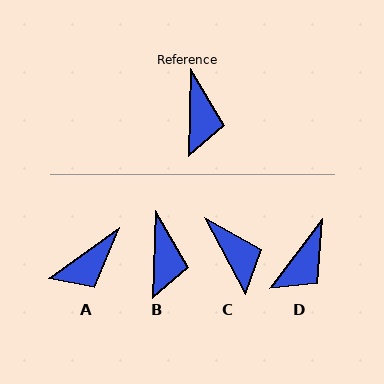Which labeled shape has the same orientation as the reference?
B.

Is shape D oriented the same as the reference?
No, it is off by about 36 degrees.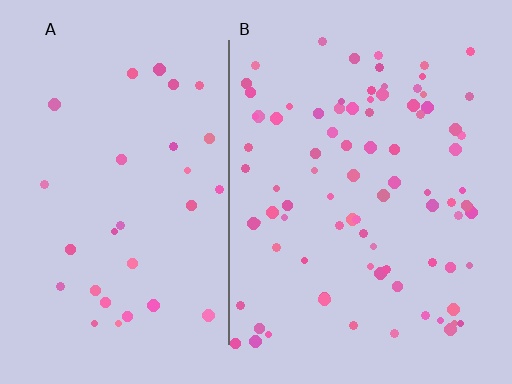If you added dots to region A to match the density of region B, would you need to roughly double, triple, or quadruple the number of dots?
Approximately triple.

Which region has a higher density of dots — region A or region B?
B (the right).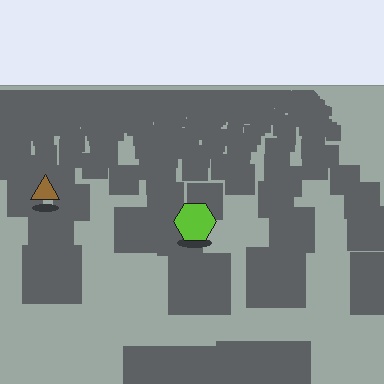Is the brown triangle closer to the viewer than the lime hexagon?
No. The lime hexagon is closer — you can tell from the texture gradient: the ground texture is coarser near it.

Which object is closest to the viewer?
The lime hexagon is closest. The texture marks near it are larger and more spread out.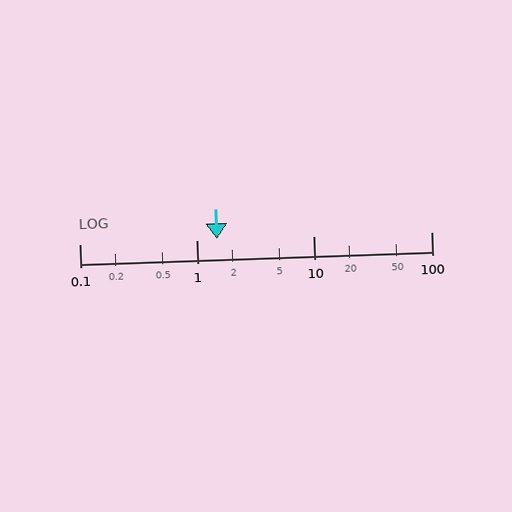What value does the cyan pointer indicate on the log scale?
The pointer indicates approximately 1.5.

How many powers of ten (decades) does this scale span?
The scale spans 3 decades, from 0.1 to 100.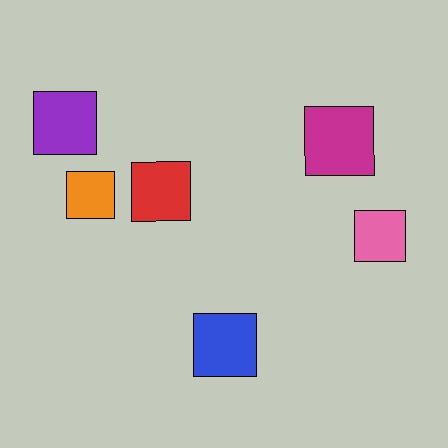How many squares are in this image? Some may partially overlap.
There are 6 squares.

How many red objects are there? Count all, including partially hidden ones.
There is 1 red object.